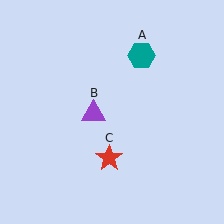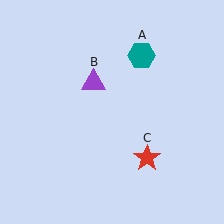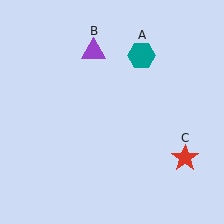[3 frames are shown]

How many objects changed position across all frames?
2 objects changed position: purple triangle (object B), red star (object C).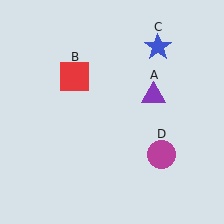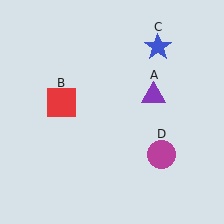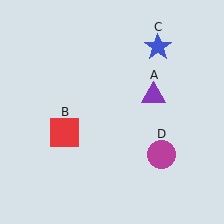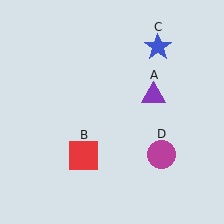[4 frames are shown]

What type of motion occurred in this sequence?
The red square (object B) rotated counterclockwise around the center of the scene.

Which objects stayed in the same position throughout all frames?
Purple triangle (object A) and blue star (object C) and magenta circle (object D) remained stationary.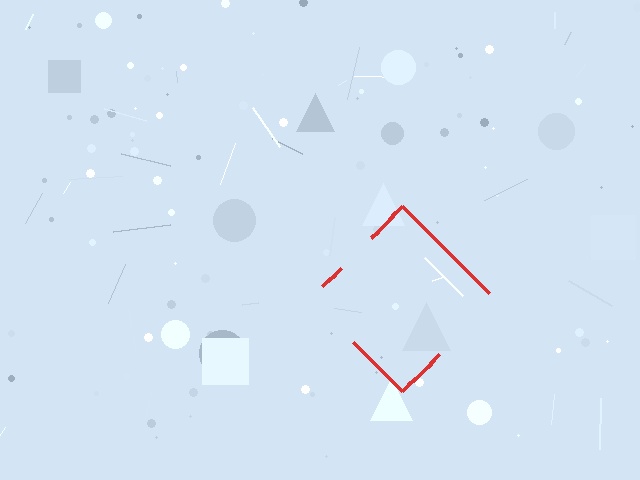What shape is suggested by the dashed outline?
The dashed outline suggests a diamond.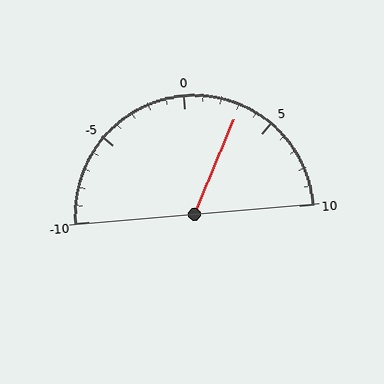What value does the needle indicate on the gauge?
The needle indicates approximately 3.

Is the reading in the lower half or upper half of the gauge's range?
The reading is in the upper half of the range (-10 to 10).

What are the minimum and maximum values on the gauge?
The gauge ranges from -10 to 10.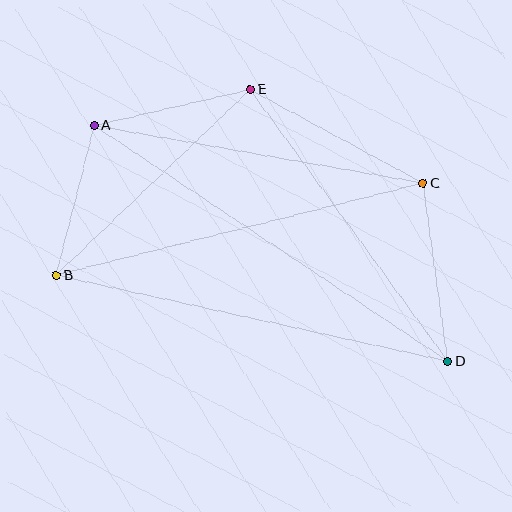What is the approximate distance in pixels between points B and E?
The distance between B and E is approximately 269 pixels.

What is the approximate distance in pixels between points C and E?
The distance between C and E is approximately 197 pixels.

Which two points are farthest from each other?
Points A and D are farthest from each other.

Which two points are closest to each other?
Points A and B are closest to each other.